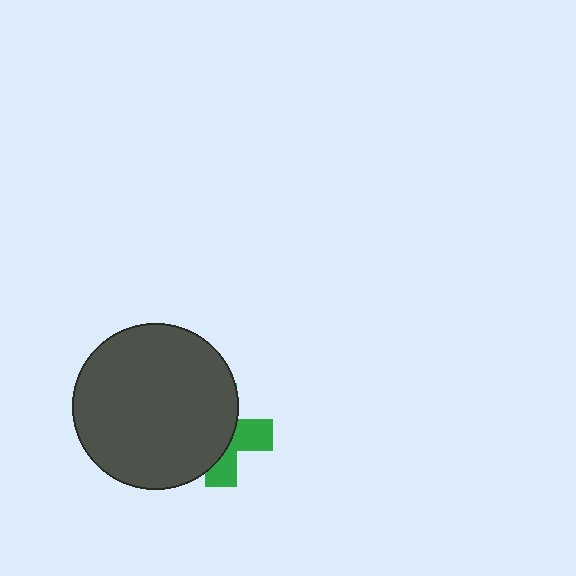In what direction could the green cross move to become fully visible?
The green cross could move right. That would shift it out from behind the dark gray circle entirely.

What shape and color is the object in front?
The object in front is a dark gray circle.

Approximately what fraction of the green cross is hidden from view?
Roughly 61% of the green cross is hidden behind the dark gray circle.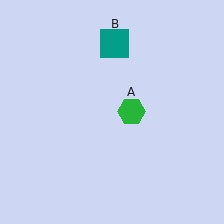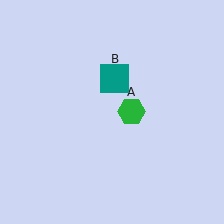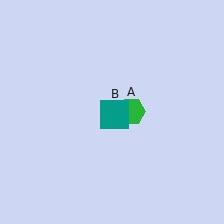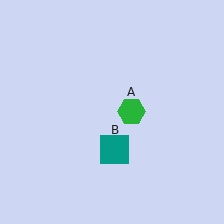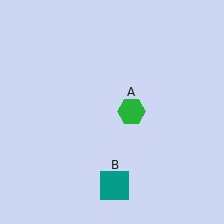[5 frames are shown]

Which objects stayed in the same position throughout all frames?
Green hexagon (object A) remained stationary.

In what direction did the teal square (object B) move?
The teal square (object B) moved down.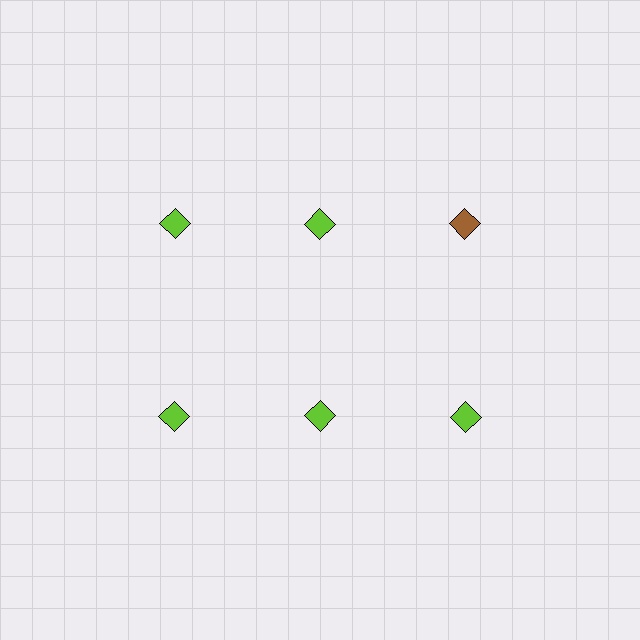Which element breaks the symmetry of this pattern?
The brown diamond in the top row, center column breaks the symmetry. All other shapes are lime diamonds.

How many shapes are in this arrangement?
There are 6 shapes arranged in a grid pattern.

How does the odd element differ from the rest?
It has a different color: brown instead of lime.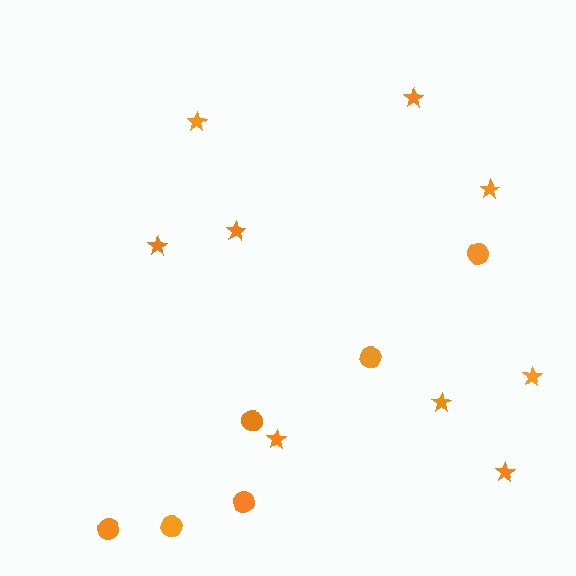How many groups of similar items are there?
There are 2 groups: one group of circles (6) and one group of stars (9).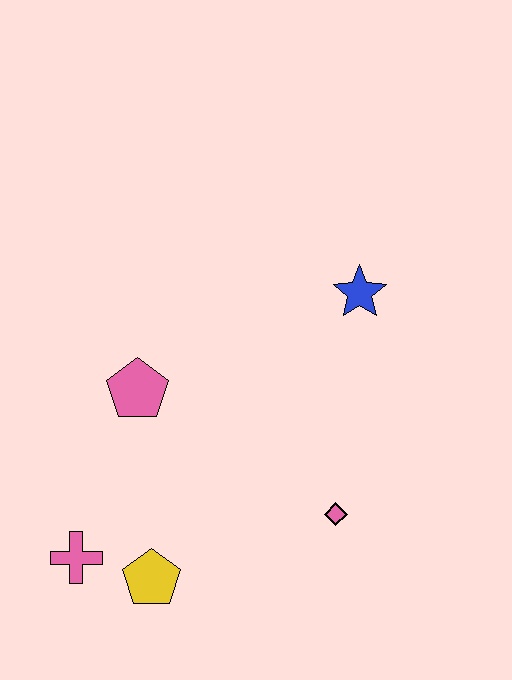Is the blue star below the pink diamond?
No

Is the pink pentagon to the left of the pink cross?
No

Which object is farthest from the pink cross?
The blue star is farthest from the pink cross.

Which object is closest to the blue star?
The pink diamond is closest to the blue star.